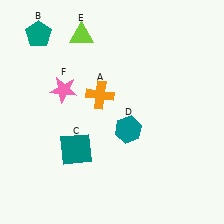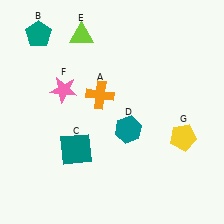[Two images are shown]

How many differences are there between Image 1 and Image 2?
There is 1 difference between the two images.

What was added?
A yellow pentagon (G) was added in Image 2.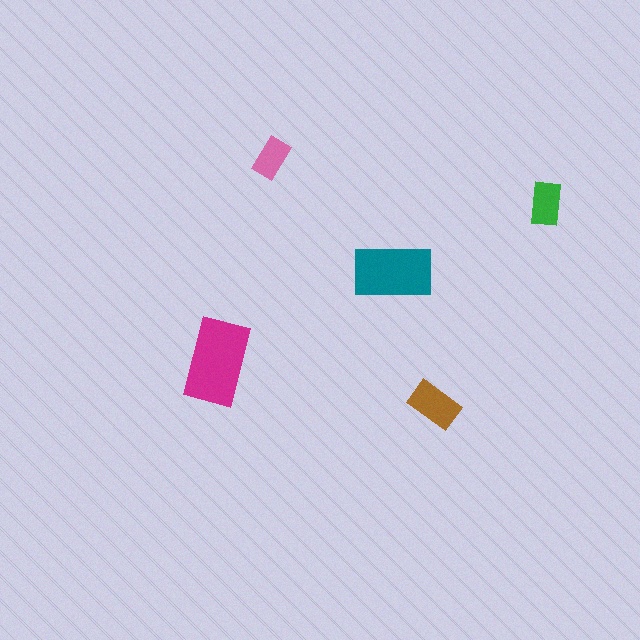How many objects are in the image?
There are 5 objects in the image.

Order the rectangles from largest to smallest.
the magenta one, the teal one, the brown one, the green one, the pink one.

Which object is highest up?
The pink rectangle is topmost.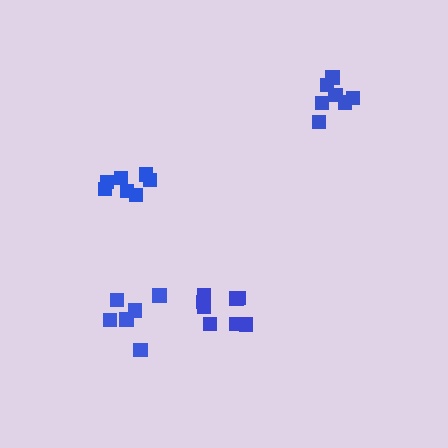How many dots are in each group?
Group 1: 7 dots, Group 2: 8 dots, Group 3: 6 dots, Group 4: 7 dots (28 total).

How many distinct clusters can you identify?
There are 4 distinct clusters.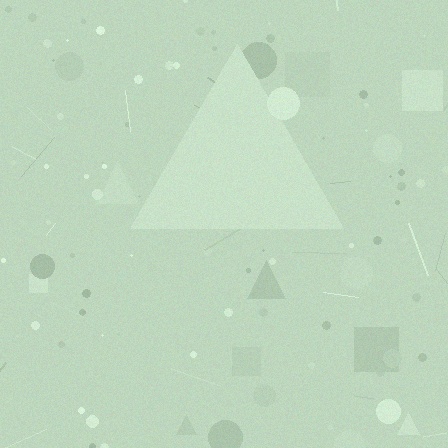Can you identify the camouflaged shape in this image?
The camouflaged shape is a triangle.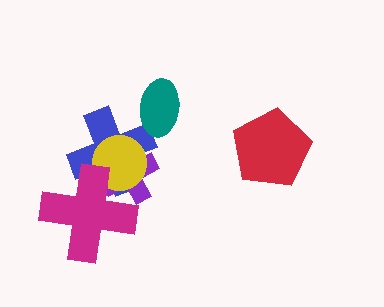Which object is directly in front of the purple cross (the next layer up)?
The yellow circle is directly in front of the purple cross.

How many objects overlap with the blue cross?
4 objects overlap with the blue cross.